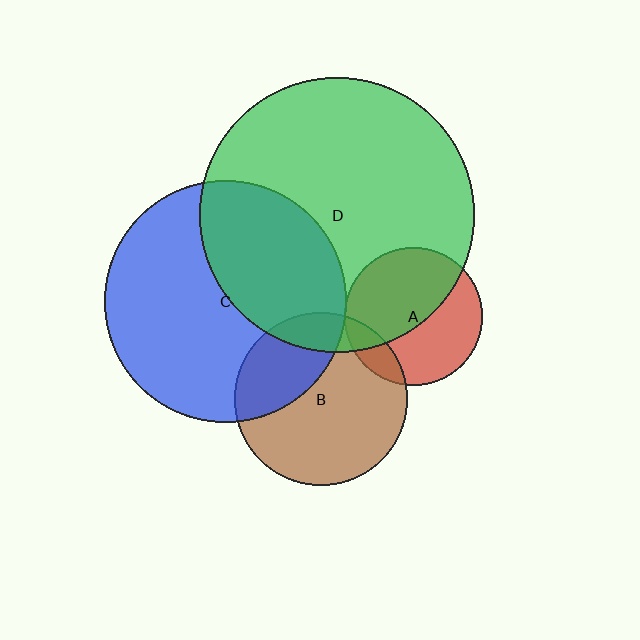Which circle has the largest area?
Circle D (green).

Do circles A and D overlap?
Yes.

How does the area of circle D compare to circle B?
Approximately 2.5 times.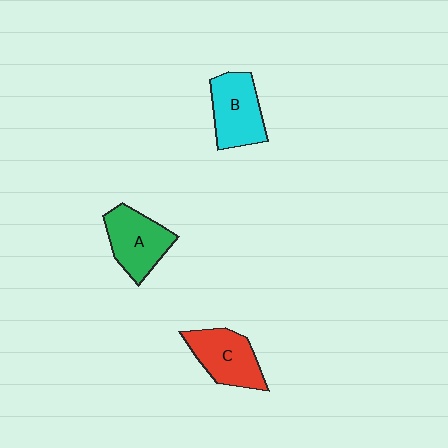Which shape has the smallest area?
Shape C (red).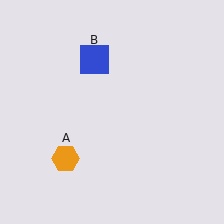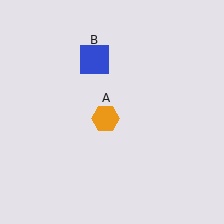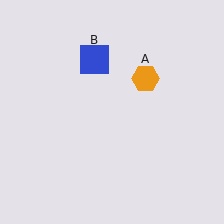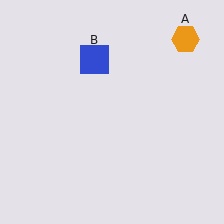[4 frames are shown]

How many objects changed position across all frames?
1 object changed position: orange hexagon (object A).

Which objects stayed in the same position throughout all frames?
Blue square (object B) remained stationary.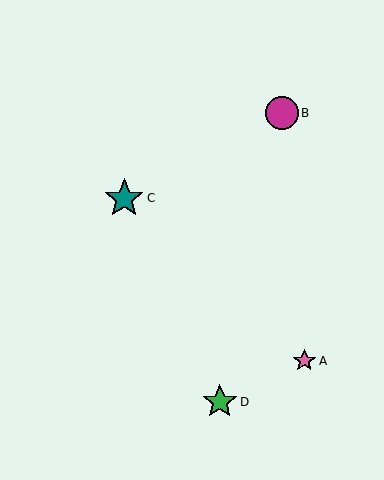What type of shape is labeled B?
Shape B is a magenta circle.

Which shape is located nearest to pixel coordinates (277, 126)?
The magenta circle (labeled B) at (282, 113) is nearest to that location.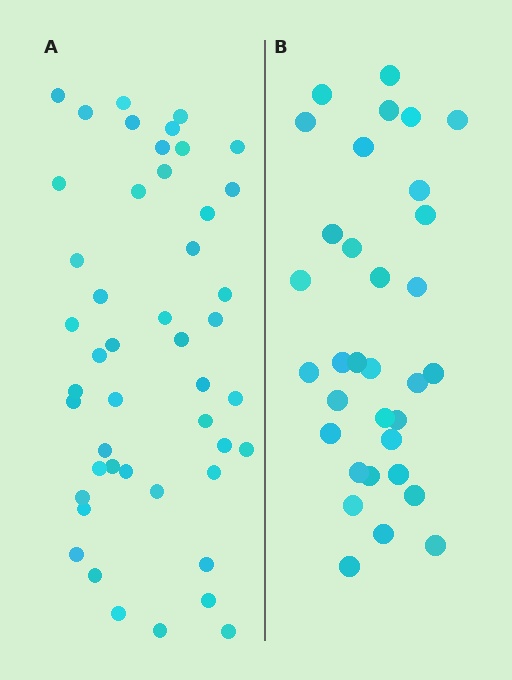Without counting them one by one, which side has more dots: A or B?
Region A (the left region) has more dots.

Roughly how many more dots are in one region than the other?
Region A has approximately 15 more dots than region B.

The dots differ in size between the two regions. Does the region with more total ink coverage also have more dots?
No. Region B has more total ink coverage because its dots are larger, but region A actually contains more individual dots. Total area can be misleading — the number of items is what matters here.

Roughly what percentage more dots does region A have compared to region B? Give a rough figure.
About 40% more.